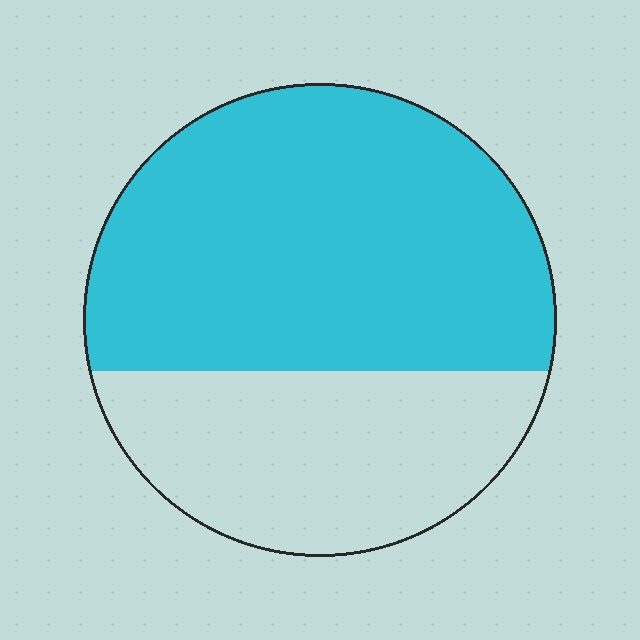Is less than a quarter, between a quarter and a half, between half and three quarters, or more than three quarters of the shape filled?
Between half and three quarters.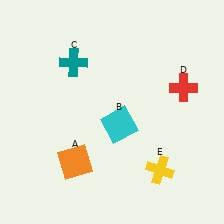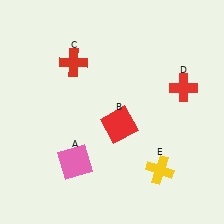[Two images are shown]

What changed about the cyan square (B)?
In Image 1, B is cyan. In Image 2, it changed to red.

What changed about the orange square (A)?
In Image 1, A is orange. In Image 2, it changed to pink.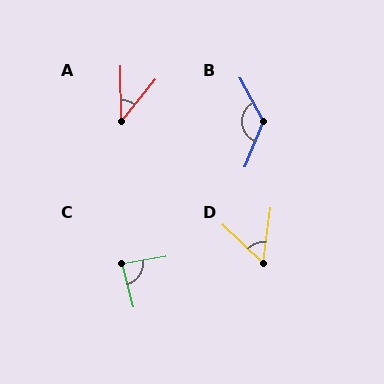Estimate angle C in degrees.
Approximately 84 degrees.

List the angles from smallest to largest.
A (40°), D (53°), C (84°), B (129°).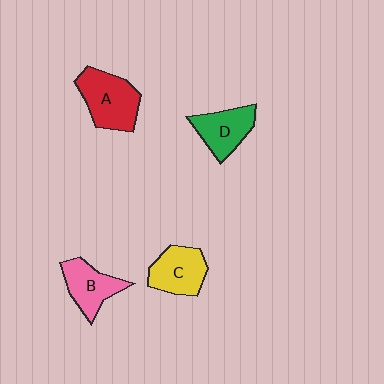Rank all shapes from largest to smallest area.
From largest to smallest: A (red), C (yellow), D (green), B (pink).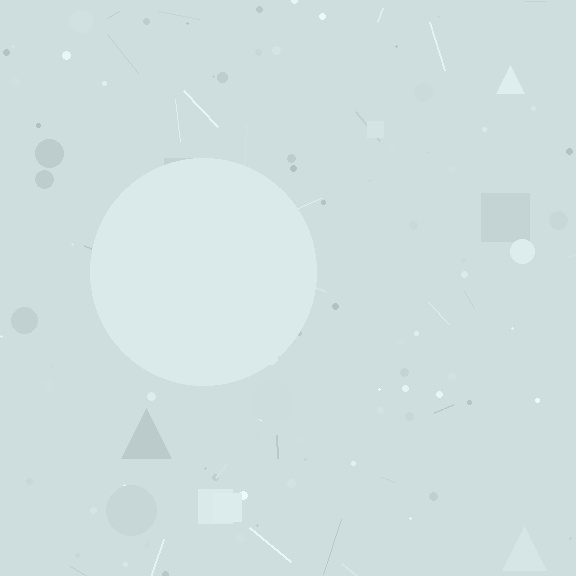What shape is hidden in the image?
A circle is hidden in the image.